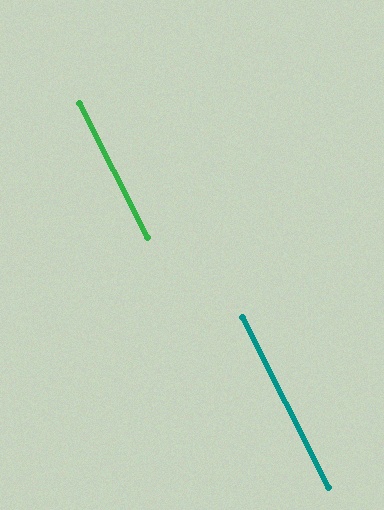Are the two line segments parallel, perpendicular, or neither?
Parallel — their directions differ by only 0.2°.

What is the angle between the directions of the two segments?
Approximately 0 degrees.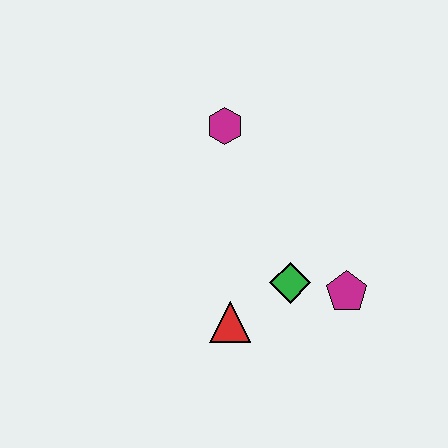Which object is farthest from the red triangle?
The magenta hexagon is farthest from the red triangle.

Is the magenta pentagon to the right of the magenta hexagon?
Yes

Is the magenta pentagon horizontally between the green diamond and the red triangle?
No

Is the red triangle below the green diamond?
Yes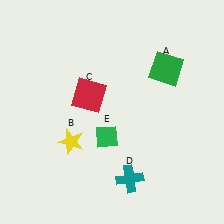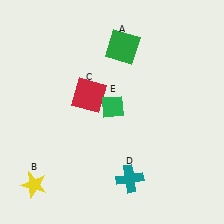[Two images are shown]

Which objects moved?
The objects that moved are: the green square (A), the yellow star (B), the green diamond (E).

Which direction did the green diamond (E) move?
The green diamond (E) moved up.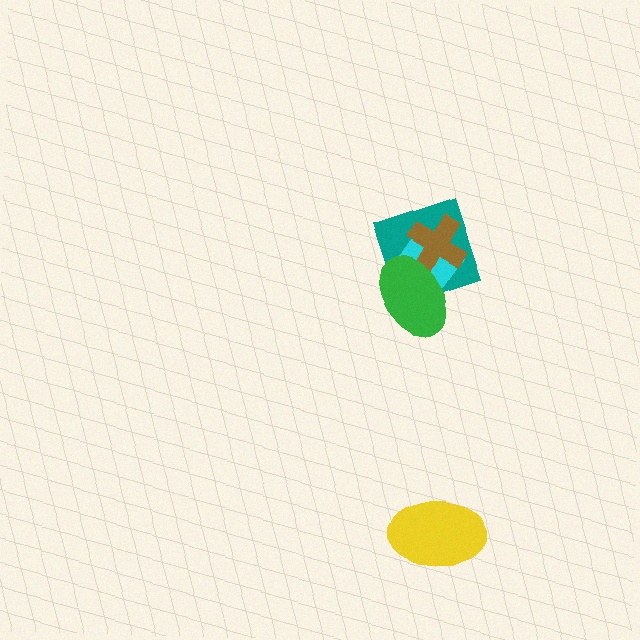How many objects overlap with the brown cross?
3 objects overlap with the brown cross.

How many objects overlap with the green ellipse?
3 objects overlap with the green ellipse.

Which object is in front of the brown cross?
The green ellipse is in front of the brown cross.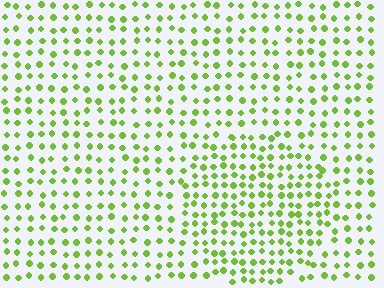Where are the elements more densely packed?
The elements are more densely packed inside the circle boundary.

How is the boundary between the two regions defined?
The boundary is defined by a change in element density (approximately 1.5x ratio). All elements are the same color, size, and shape.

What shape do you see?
I see a circle.